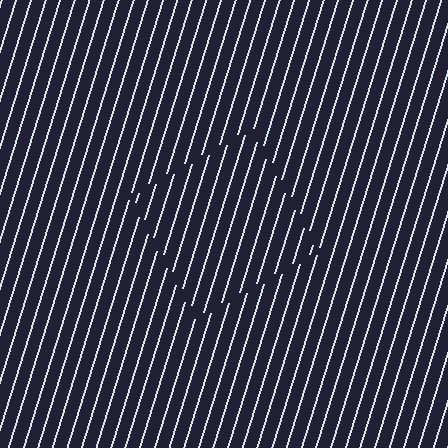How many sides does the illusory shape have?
4 sides — the line-ends trace a square.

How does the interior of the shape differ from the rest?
The interior of the shape contains the same grating, shifted by half a period — the contour is defined by the phase discontinuity where line-ends from the inner and outer gratings abut.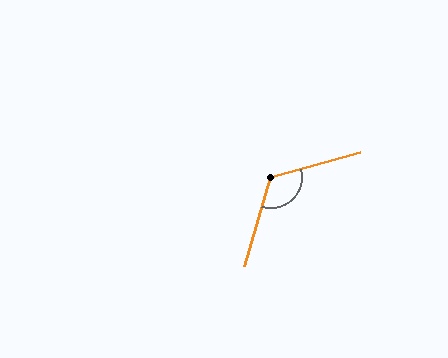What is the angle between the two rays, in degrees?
Approximately 122 degrees.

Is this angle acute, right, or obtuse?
It is obtuse.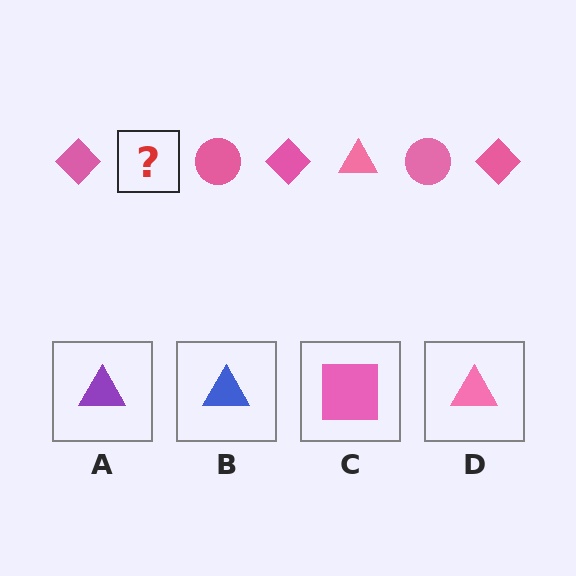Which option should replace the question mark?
Option D.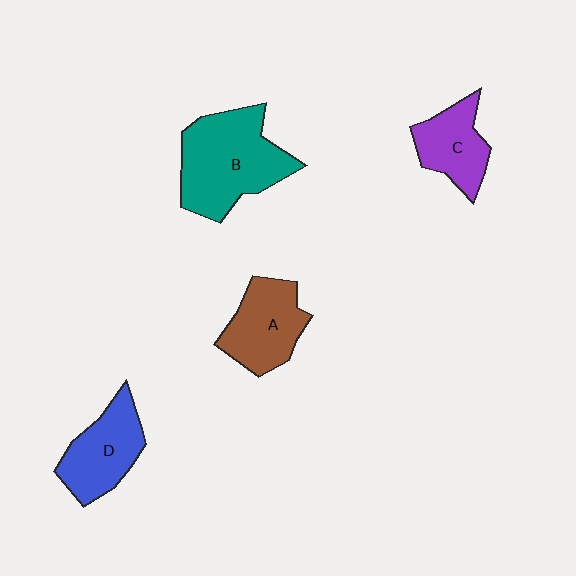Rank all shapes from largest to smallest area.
From largest to smallest: B (teal), A (brown), D (blue), C (purple).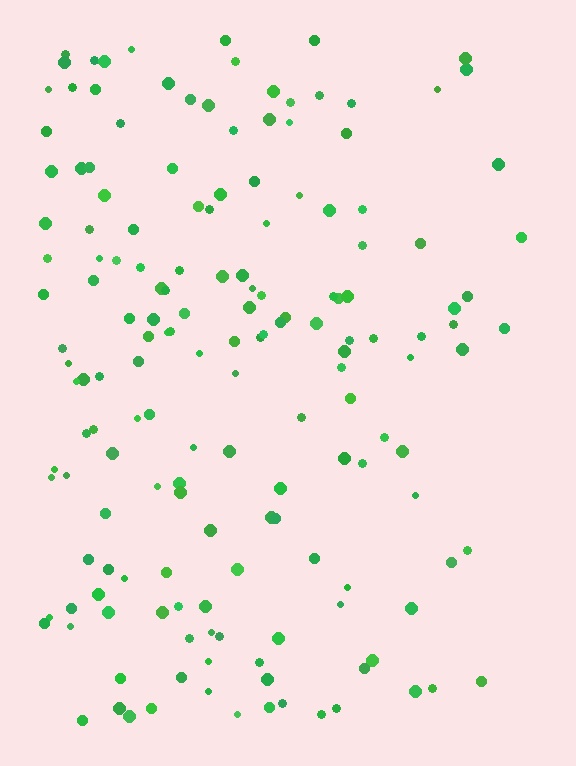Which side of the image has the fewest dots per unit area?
The right.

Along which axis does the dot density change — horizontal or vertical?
Horizontal.